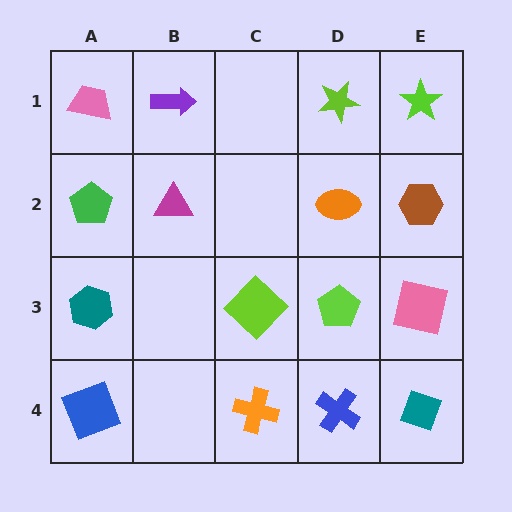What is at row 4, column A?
A blue square.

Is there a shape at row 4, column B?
No, that cell is empty.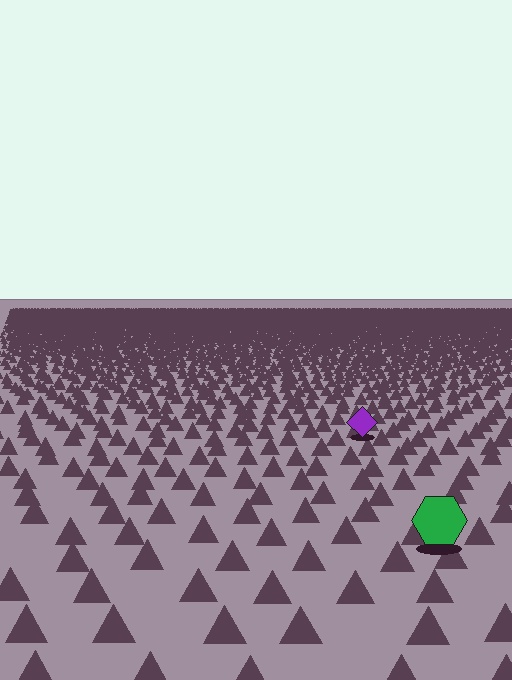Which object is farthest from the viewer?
The purple diamond is farthest from the viewer. It appears smaller and the ground texture around it is denser.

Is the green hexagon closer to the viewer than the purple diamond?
Yes. The green hexagon is closer — you can tell from the texture gradient: the ground texture is coarser near it.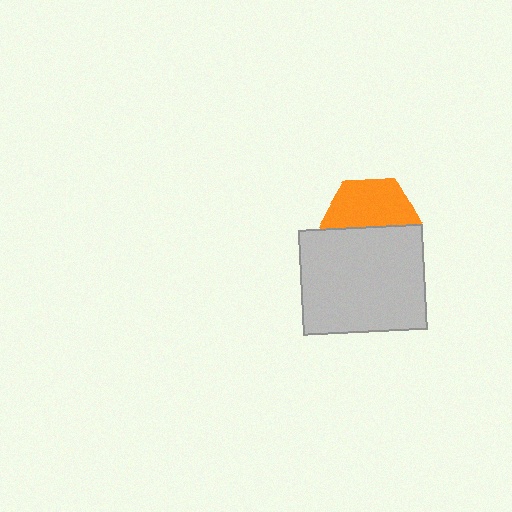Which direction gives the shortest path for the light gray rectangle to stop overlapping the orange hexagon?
Moving down gives the shortest separation.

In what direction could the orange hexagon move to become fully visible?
The orange hexagon could move up. That would shift it out from behind the light gray rectangle entirely.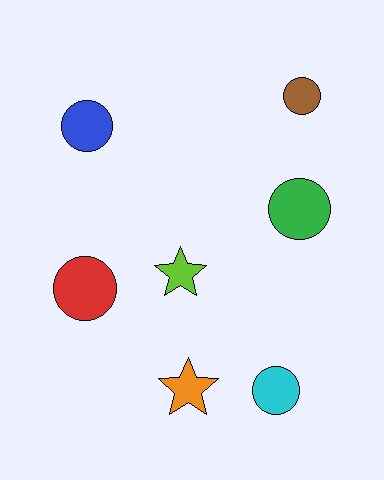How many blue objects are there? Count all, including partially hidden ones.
There is 1 blue object.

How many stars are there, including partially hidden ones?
There are 2 stars.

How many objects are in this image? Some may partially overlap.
There are 7 objects.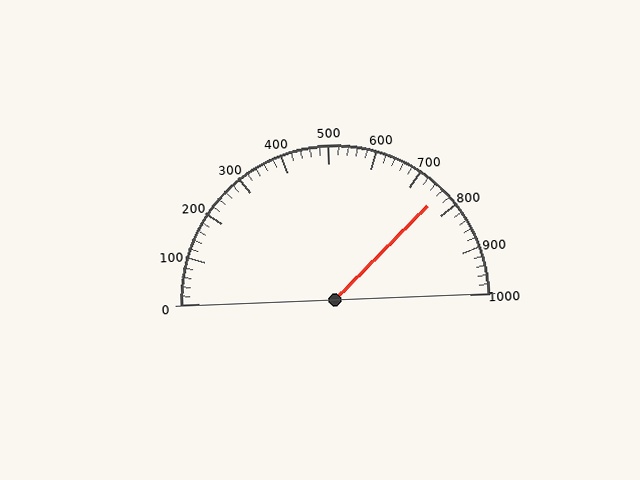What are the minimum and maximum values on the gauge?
The gauge ranges from 0 to 1000.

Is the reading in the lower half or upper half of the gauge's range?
The reading is in the upper half of the range (0 to 1000).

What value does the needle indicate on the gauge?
The needle indicates approximately 760.